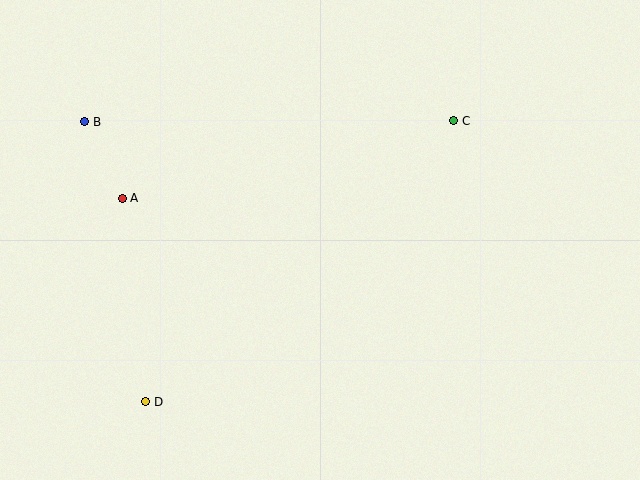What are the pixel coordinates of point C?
Point C is at (454, 121).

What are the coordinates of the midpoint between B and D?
The midpoint between B and D is at (115, 262).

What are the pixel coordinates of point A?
Point A is at (122, 198).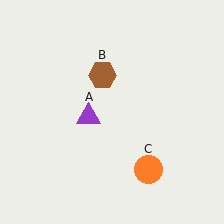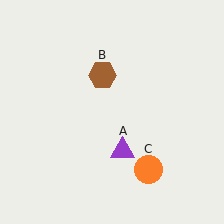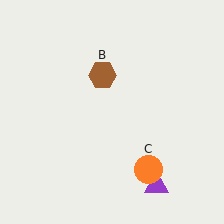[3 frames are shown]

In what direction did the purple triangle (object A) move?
The purple triangle (object A) moved down and to the right.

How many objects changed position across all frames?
1 object changed position: purple triangle (object A).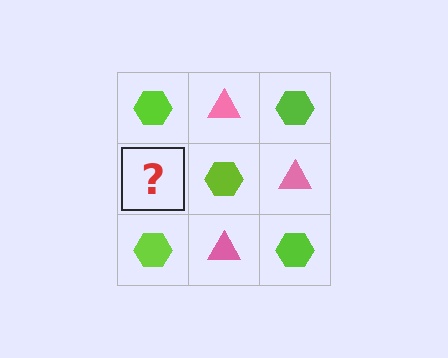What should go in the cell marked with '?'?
The missing cell should contain a pink triangle.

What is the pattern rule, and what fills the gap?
The rule is that it alternates lime hexagon and pink triangle in a checkerboard pattern. The gap should be filled with a pink triangle.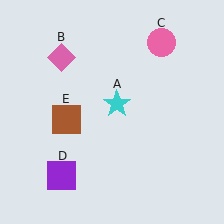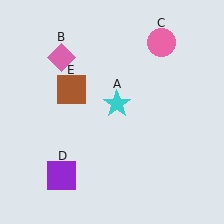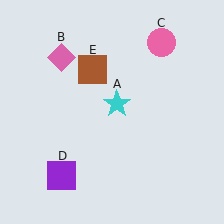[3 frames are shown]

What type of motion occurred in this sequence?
The brown square (object E) rotated clockwise around the center of the scene.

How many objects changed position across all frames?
1 object changed position: brown square (object E).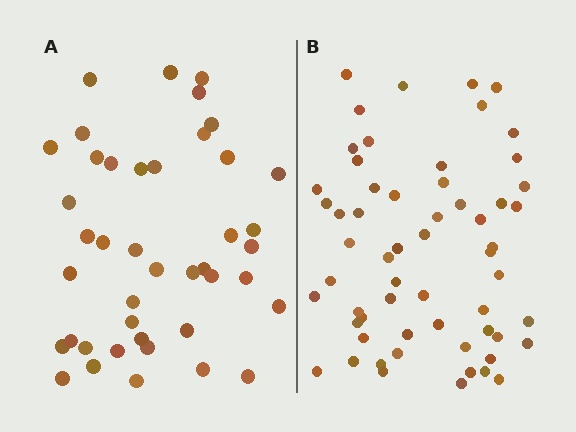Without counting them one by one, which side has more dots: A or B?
Region B (the right region) has more dots.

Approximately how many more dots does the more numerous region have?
Region B has approximately 15 more dots than region A.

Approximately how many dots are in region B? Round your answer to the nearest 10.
About 60 dots. (The exact count is 59, which rounds to 60.)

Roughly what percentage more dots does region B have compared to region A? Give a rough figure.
About 40% more.